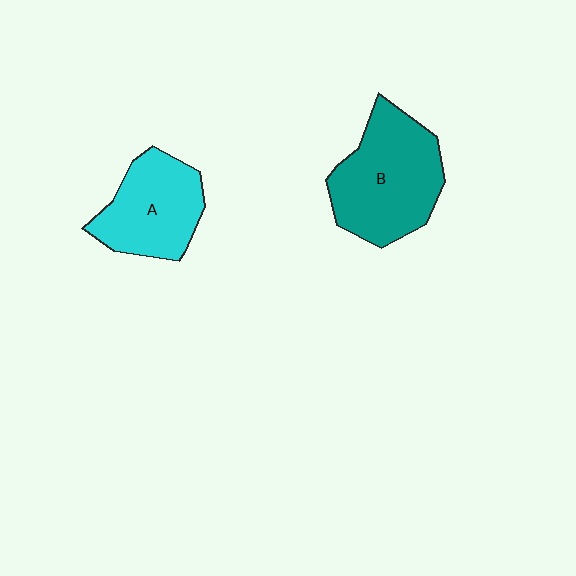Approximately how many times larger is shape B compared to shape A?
Approximately 1.3 times.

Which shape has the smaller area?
Shape A (cyan).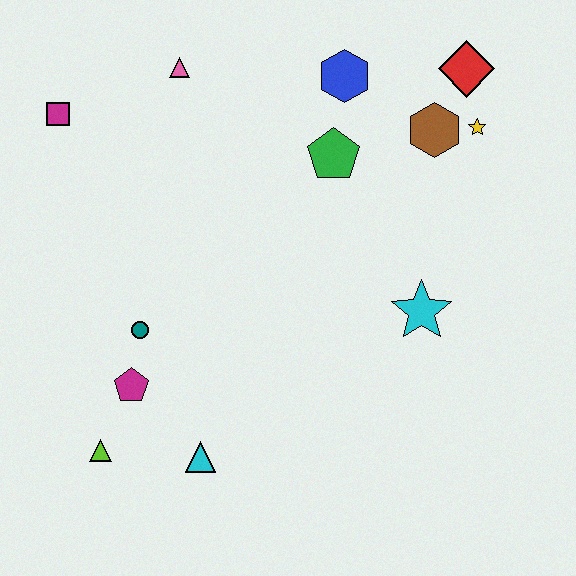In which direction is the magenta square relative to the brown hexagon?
The magenta square is to the left of the brown hexagon.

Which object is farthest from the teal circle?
The red diamond is farthest from the teal circle.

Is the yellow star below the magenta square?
Yes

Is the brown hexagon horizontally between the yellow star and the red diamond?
No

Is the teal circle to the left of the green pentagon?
Yes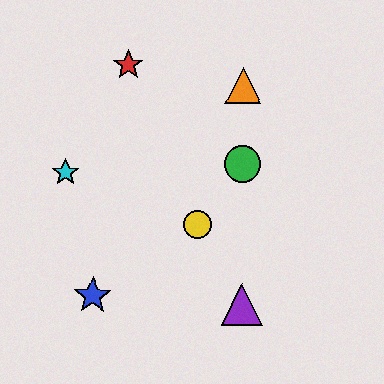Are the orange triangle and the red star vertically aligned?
No, the orange triangle is at x≈243 and the red star is at x≈128.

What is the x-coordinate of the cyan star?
The cyan star is at x≈66.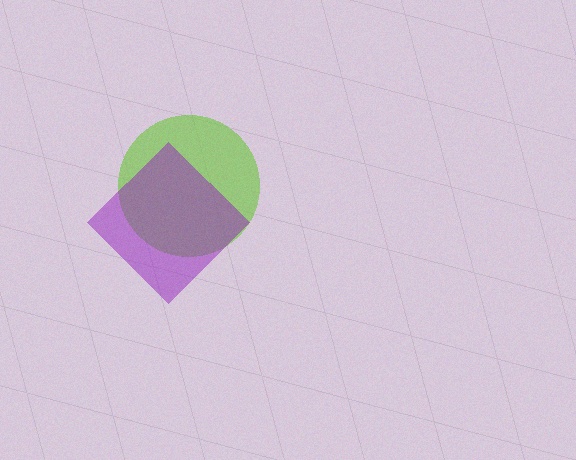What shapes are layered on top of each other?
The layered shapes are: a lime circle, a purple diamond.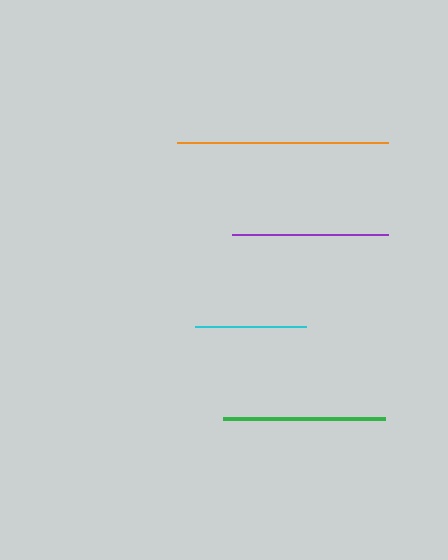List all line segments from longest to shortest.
From longest to shortest: orange, green, purple, cyan.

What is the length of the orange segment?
The orange segment is approximately 210 pixels long.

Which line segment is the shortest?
The cyan line is the shortest at approximately 111 pixels.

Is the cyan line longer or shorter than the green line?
The green line is longer than the cyan line.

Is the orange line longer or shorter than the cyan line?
The orange line is longer than the cyan line.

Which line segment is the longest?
The orange line is the longest at approximately 210 pixels.